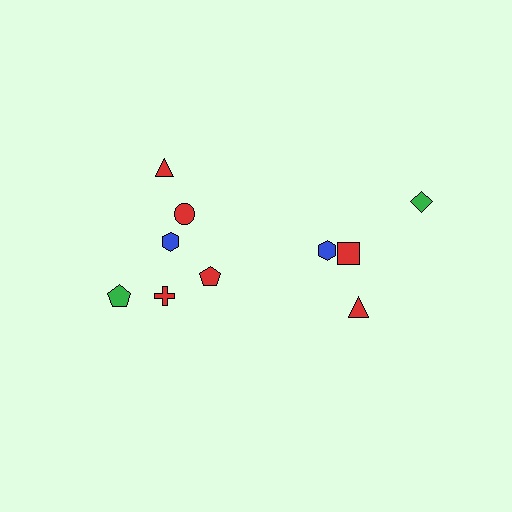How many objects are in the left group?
There are 6 objects.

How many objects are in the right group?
There are 4 objects.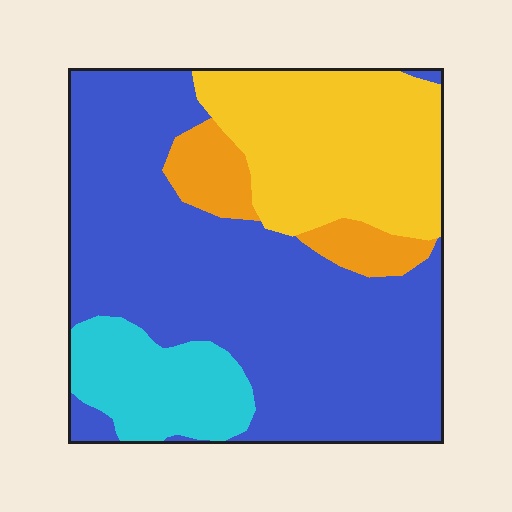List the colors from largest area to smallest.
From largest to smallest: blue, yellow, cyan, orange.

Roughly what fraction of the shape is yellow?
Yellow takes up about one quarter (1/4) of the shape.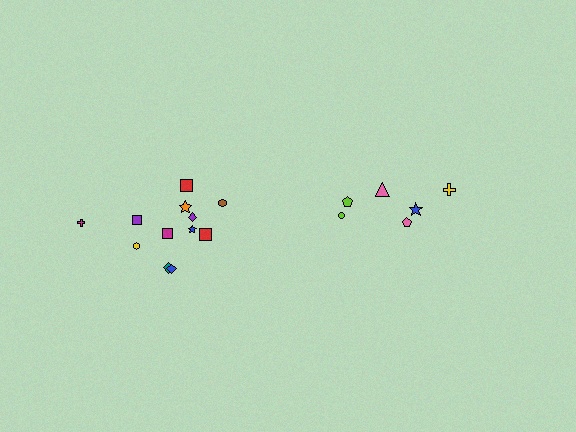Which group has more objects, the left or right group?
The left group.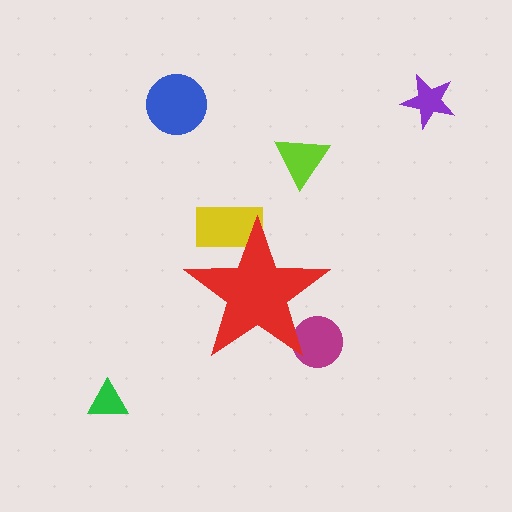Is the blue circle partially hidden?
No, the blue circle is fully visible.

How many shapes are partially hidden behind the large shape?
2 shapes are partially hidden.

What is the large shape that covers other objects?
A red star.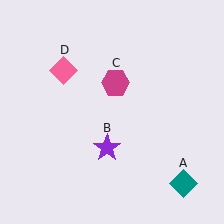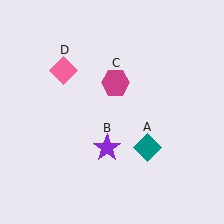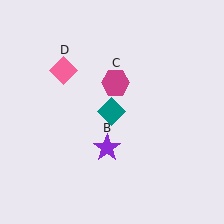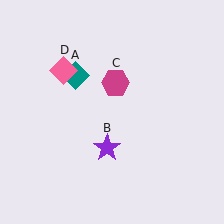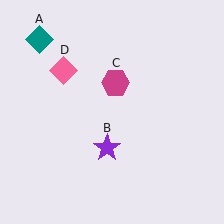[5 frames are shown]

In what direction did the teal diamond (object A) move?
The teal diamond (object A) moved up and to the left.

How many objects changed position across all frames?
1 object changed position: teal diamond (object A).